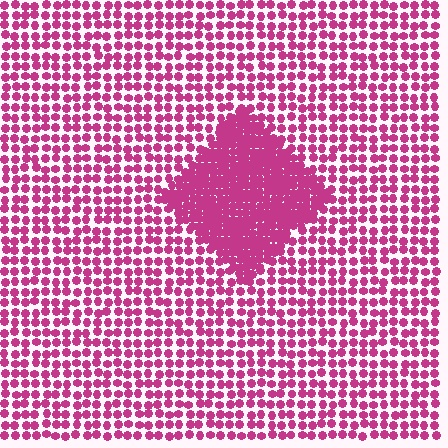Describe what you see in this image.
The image contains small magenta elements arranged at two different densities. A diamond-shaped region is visible where the elements are more densely packed than the surrounding area.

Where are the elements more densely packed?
The elements are more densely packed inside the diamond boundary.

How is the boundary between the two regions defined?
The boundary is defined by a change in element density (approximately 2.3x ratio). All elements are the same color, size, and shape.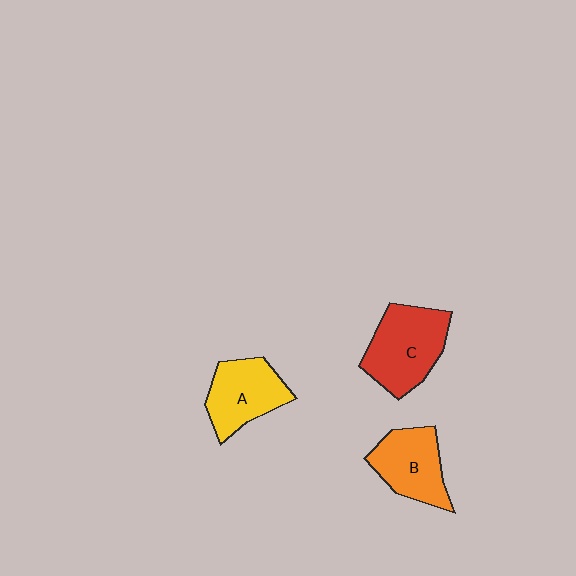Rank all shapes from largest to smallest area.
From largest to smallest: C (red), A (yellow), B (orange).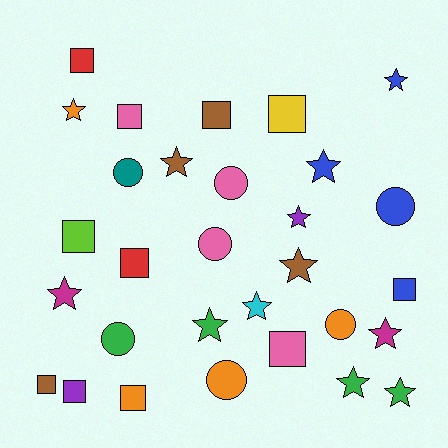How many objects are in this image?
There are 30 objects.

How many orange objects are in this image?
There are 4 orange objects.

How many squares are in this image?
There are 11 squares.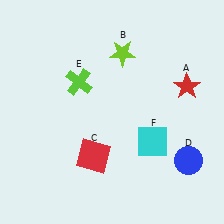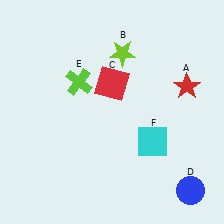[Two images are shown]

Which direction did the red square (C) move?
The red square (C) moved up.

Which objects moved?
The objects that moved are: the red square (C), the blue circle (D).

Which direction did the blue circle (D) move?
The blue circle (D) moved down.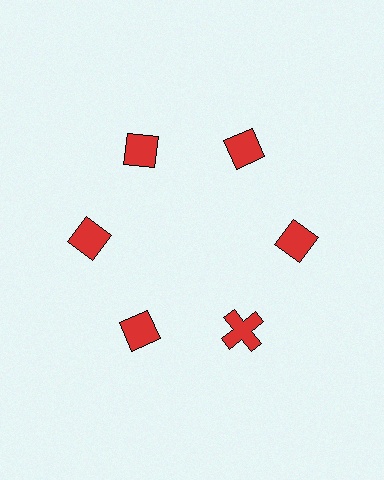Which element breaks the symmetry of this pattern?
The red cross at roughly the 5 o'clock position breaks the symmetry. All other shapes are red diamonds.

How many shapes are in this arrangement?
There are 6 shapes arranged in a ring pattern.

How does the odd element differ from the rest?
It has a different shape: cross instead of diamond.